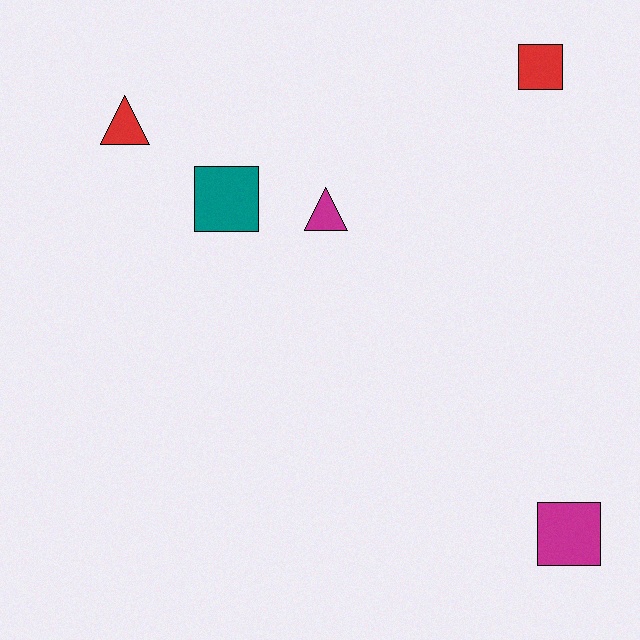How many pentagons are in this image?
There are no pentagons.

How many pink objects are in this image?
There are no pink objects.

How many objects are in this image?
There are 5 objects.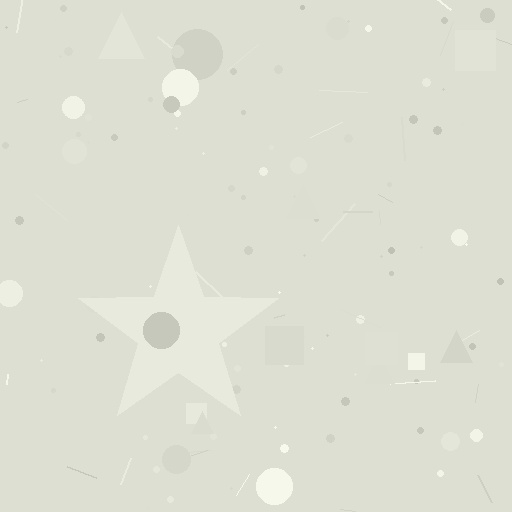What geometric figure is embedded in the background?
A star is embedded in the background.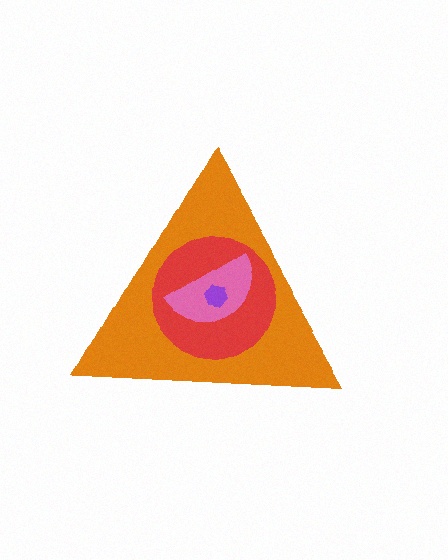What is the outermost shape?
The orange triangle.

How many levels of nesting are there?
4.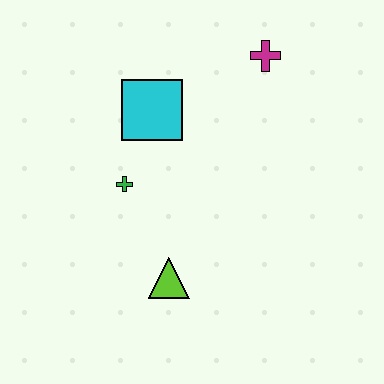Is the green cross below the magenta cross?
Yes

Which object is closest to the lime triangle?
The green cross is closest to the lime triangle.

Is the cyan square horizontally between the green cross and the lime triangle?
Yes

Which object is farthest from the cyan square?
The lime triangle is farthest from the cyan square.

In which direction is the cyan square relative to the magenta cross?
The cyan square is to the left of the magenta cross.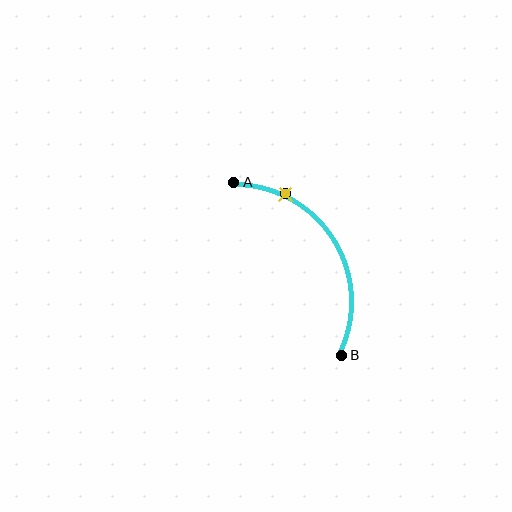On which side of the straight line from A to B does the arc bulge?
The arc bulges to the right of the straight line connecting A and B.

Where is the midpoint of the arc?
The arc midpoint is the point on the curve farthest from the straight line joining A and B. It sits to the right of that line.